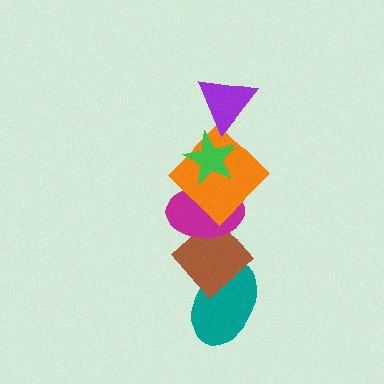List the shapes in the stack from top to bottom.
From top to bottom: the purple triangle, the green star, the orange diamond, the magenta ellipse, the brown diamond, the teal ellipse.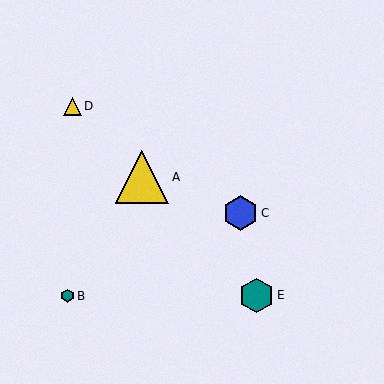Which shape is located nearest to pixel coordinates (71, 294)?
The teal hexagon (labeled B) at (67, 296) is nearest to that location.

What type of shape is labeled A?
Shape A is a yellow triangle.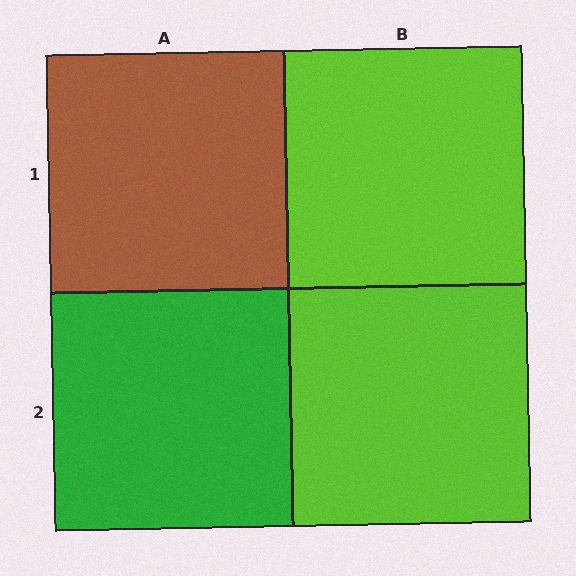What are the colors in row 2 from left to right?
Green, lime.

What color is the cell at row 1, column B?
Lime.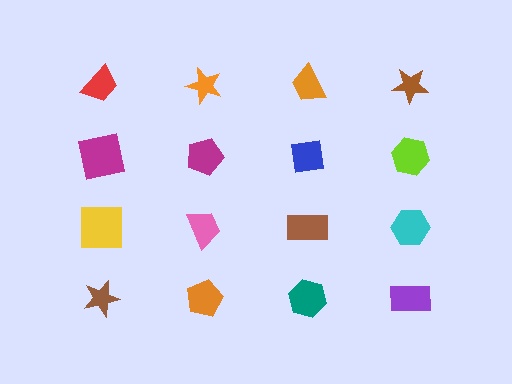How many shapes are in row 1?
4 shapes.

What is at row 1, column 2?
An orange star.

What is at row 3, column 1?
A yellow square.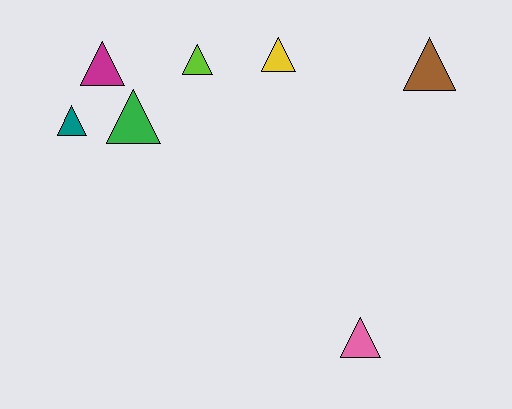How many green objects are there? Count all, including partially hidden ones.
There is 1 green object.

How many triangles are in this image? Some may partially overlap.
There are 7 triangles.